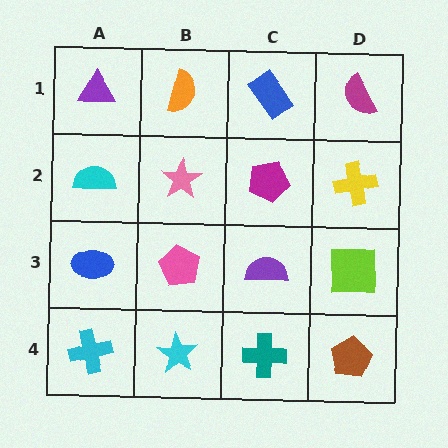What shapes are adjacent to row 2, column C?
A blue rectangle (row 1, column C), a purple semicircle (row 3, column C), a pink star (row 2, column B), a yellow cross (row 2, column D).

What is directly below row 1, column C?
A magenta pentagon.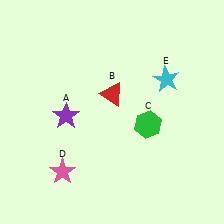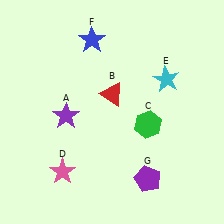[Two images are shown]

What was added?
A blue star (F), a purple pentagon (G) were added in Image 2.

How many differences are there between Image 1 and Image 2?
There are 2 differences between the two images.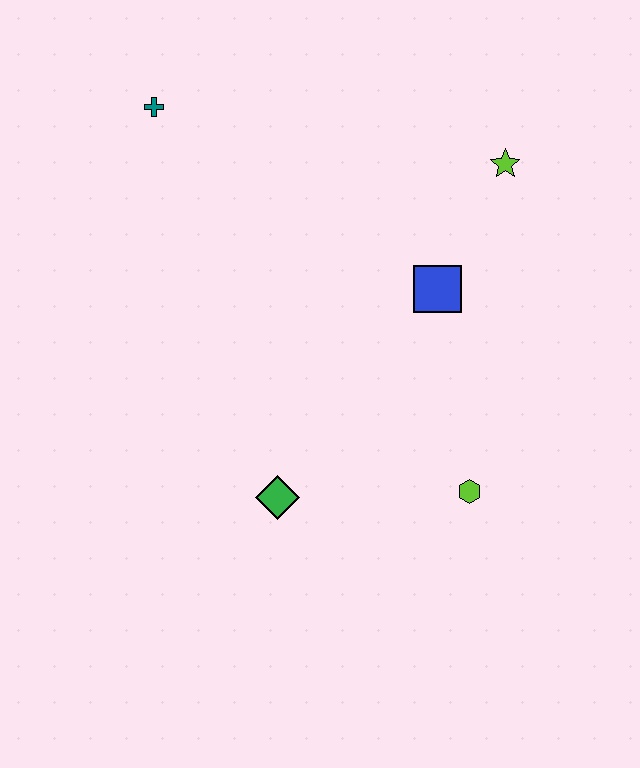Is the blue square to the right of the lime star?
No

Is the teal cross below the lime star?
No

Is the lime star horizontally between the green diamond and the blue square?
No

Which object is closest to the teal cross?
The blue square is closest to the teal cross.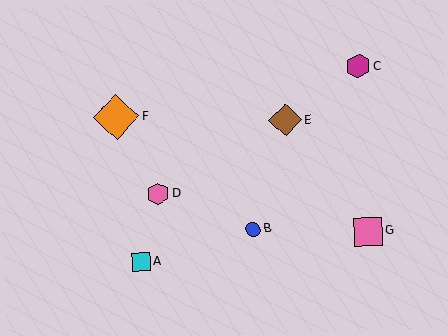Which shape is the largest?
The orange diamond (labeled F) is the largest.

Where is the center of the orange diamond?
The center of the orange diamond is at (116, 117).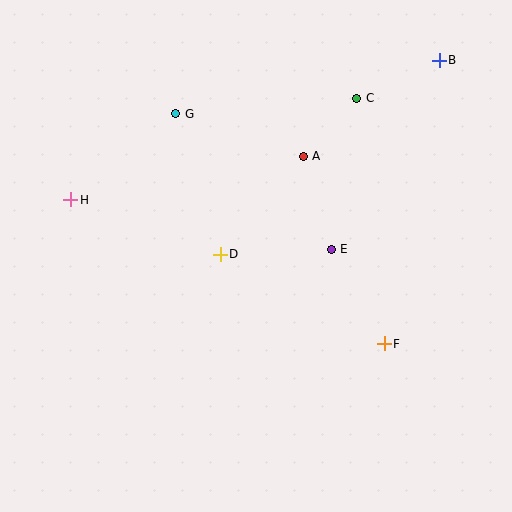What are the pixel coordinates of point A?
Point A is at (303, 156).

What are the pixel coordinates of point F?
Point F is at (384, 344).